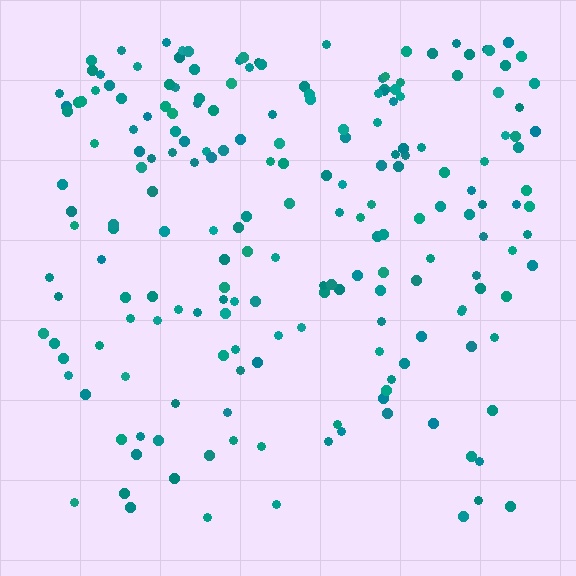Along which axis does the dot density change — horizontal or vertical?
Vertical.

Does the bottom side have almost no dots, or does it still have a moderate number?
Still a moderate number, just noticeably fewer than the top.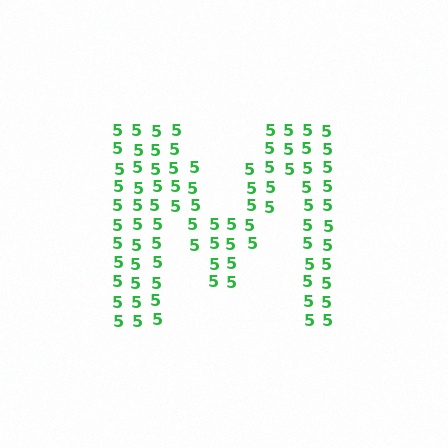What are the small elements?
The small elements are digit 5's.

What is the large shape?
The large shape is the letter M.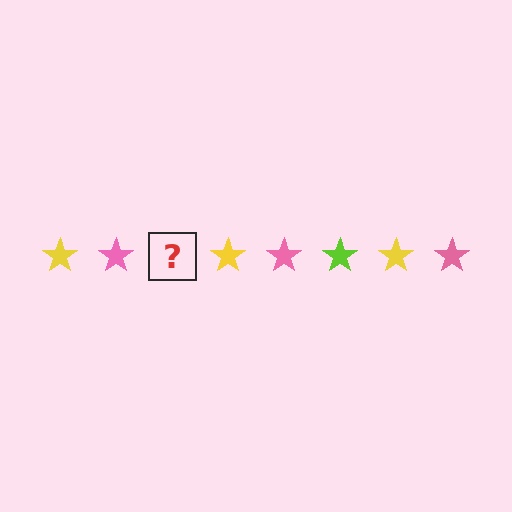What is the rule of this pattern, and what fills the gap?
The rule is that the pattern cycles through yellow, pink, lime stars. The gap should be filled with a lime star.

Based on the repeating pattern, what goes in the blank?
The blank should be a lime star.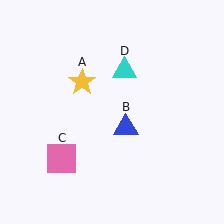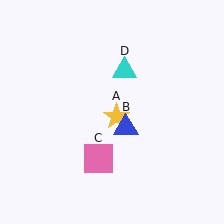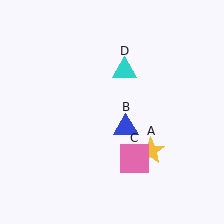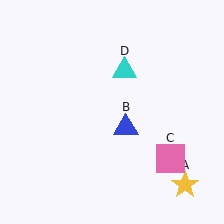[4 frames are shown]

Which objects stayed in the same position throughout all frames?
Blue triangle (object B) and cyan triangle (object D) remained stationary.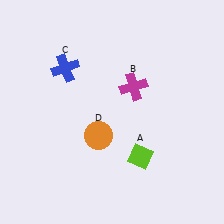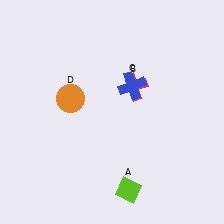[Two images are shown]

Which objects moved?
The objects that moved are: the lime diamond (A), the blue cross (C), the orange circle (D).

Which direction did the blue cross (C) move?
The blue cross (C) moved right.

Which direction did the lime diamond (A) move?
The lime diamond (A) moved down.